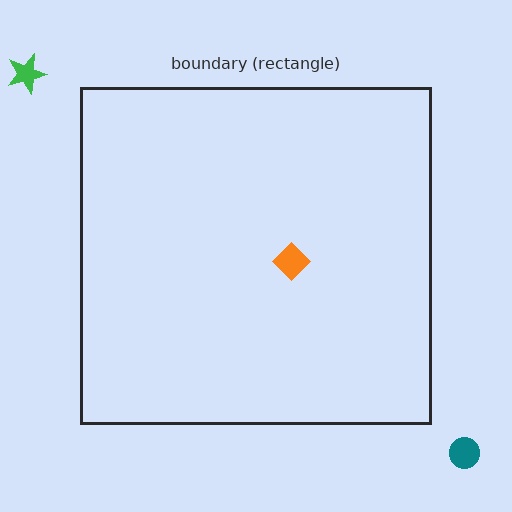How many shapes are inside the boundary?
1 inside, 2 outside.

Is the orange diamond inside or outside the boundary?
Inside.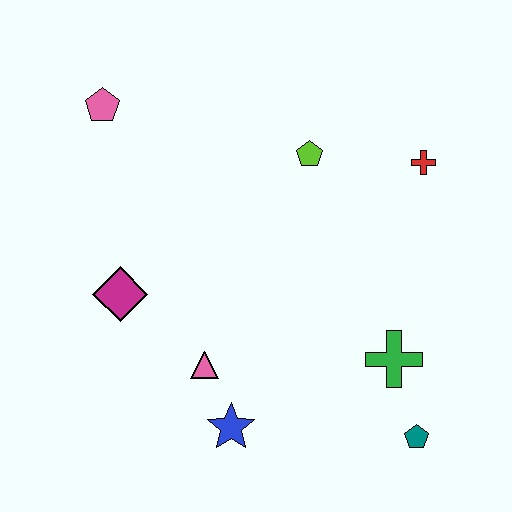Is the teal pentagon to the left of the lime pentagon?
No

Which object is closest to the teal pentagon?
The green cross is closest to the teal pentagon.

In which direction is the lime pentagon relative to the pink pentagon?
The lime pentagon is to the right of the pink pentagon.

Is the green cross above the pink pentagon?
No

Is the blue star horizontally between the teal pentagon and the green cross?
No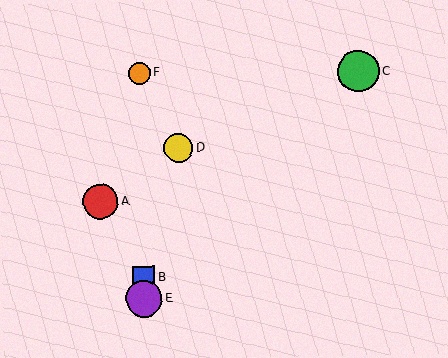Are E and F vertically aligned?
Yes, both are at x≈144.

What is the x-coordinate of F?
Object F is at x≈139.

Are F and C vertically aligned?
No, F is at x≈139 and C is at x≈358.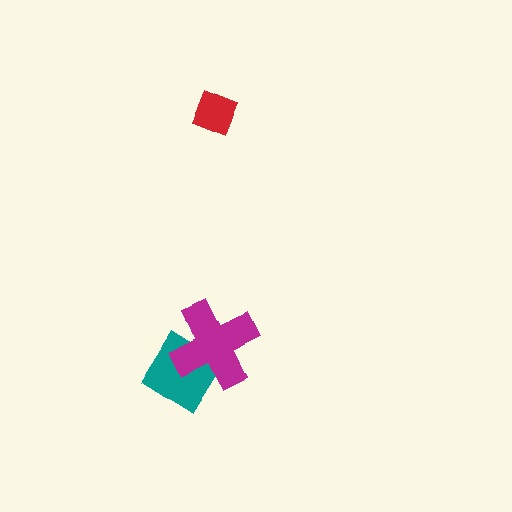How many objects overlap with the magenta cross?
1 object overlaps with the magenta cross.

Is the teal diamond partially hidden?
Yes, it is partially covered by another shape.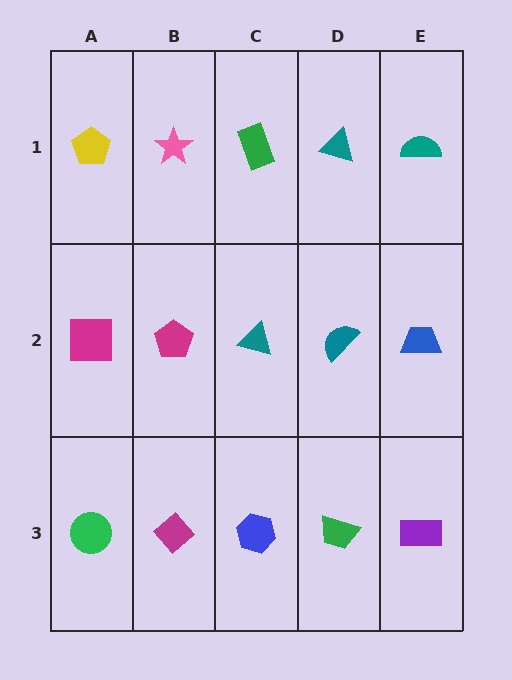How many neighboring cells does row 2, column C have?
4.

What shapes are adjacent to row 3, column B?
A magenta pentagon (row 2, column B), a green circle (row 3, column A), a blue hexagon (row 3, column C).